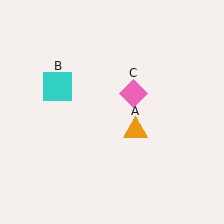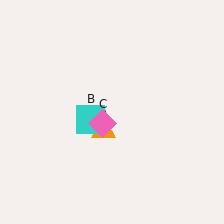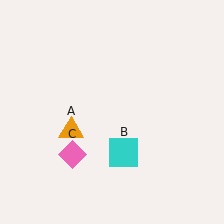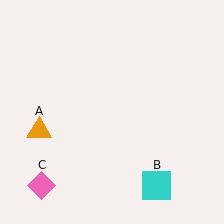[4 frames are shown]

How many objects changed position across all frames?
3 objects changed position: orange triangle (object A), cyan square (object B), pink diamond (object C).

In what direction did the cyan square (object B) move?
The cyan square (object B) moved down and to the right.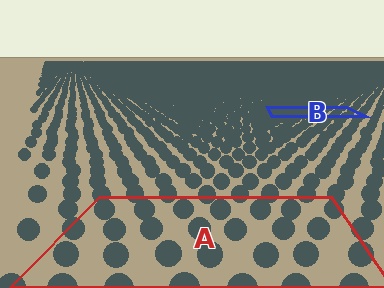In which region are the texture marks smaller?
The texture marks are smaller in region B, because it is farther away.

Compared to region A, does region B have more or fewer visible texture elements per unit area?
Region B has more texture elements per unit area — they are packed more densely because it is farther away.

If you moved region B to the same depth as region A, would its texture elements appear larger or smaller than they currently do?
They would appear larger. At a closer depth, the same texture elements are projected at a bigger on-screen size.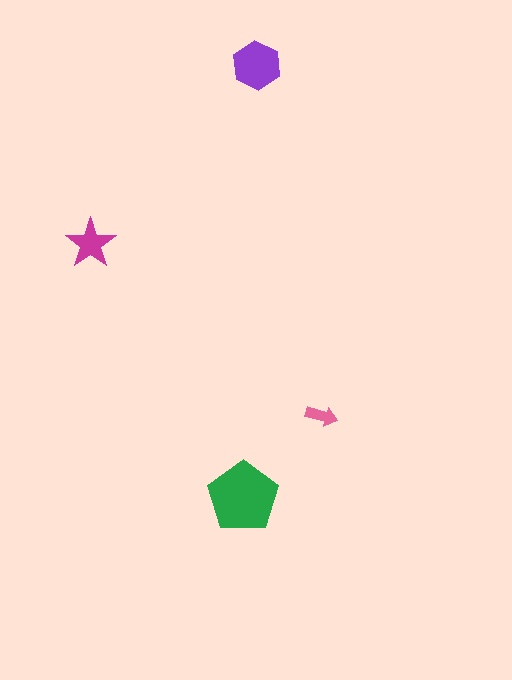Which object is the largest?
The green pentagon.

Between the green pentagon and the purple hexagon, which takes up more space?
The green pentagon.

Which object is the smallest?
The pink arrow.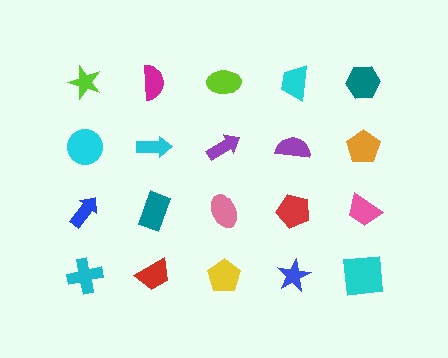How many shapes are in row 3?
5 shapes.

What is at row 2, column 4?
A purple semicircle.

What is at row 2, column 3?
A purple arrow.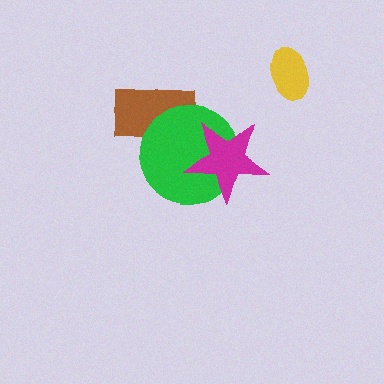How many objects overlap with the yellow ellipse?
0 objects overlap with the yellow ellipse.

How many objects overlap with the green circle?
2 objects overlap with the green circle.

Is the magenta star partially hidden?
No, no other shape covers it.